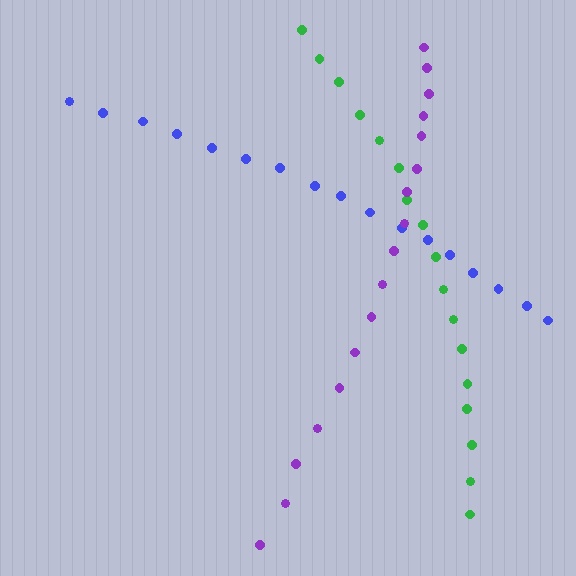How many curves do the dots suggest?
There are 3 distinct paths.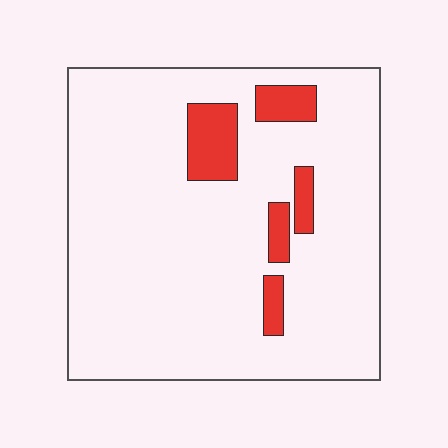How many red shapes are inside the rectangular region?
5.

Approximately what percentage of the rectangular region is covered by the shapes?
Approximately 10%.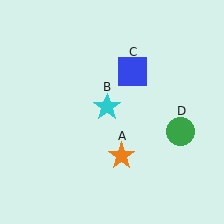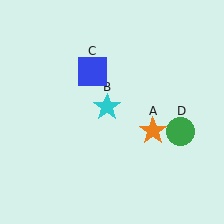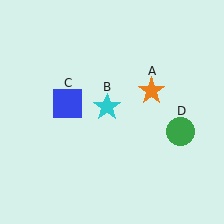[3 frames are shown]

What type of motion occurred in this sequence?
The orange star (object A), blue square (object C) rotated counterclockwise around the center of the scene.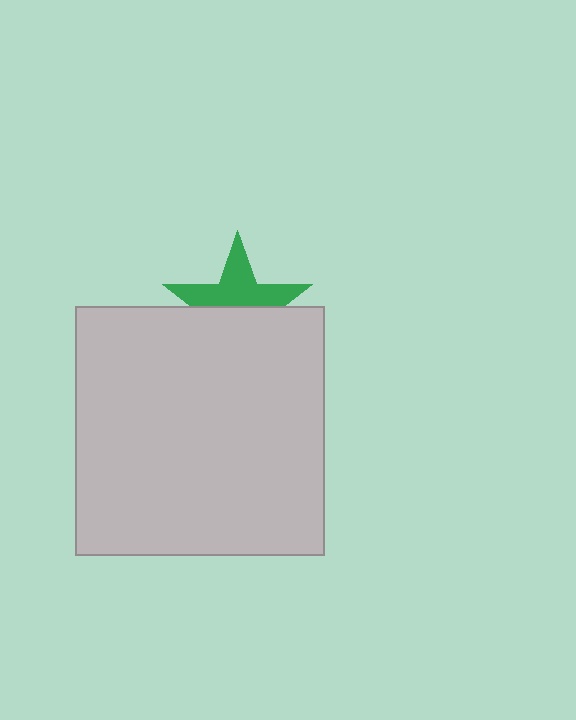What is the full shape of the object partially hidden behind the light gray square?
The partially hidden object is a green star.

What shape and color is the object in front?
The object in front is a light gray square.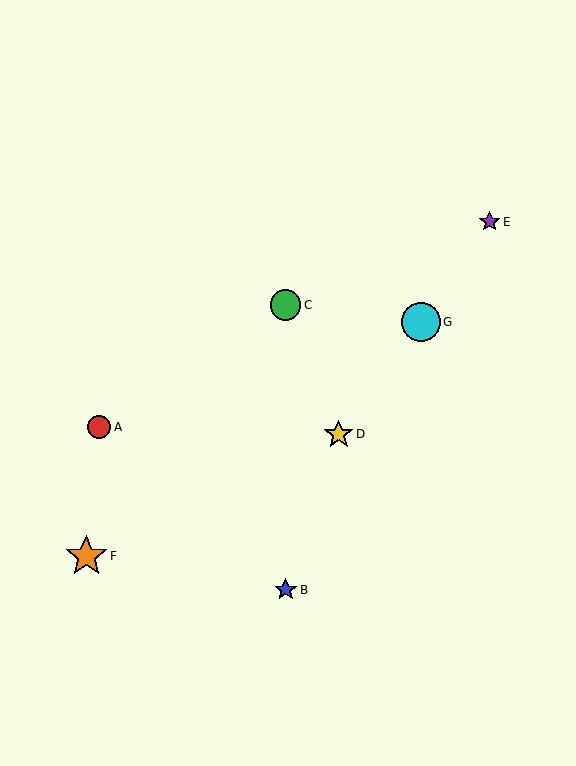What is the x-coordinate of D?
Object D is at x≈339.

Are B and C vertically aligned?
Yes, both are at x≈286.